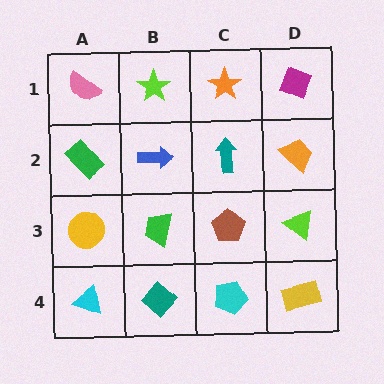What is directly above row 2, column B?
A lime star.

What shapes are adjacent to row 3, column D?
An orange trapezoid (row 2, column D), a yellow rectangle (row 4, column D), a brown pentagon (row 3, column C).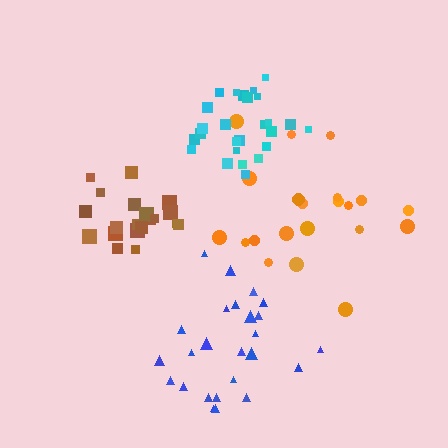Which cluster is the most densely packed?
Brown.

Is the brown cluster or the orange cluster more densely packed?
Brown.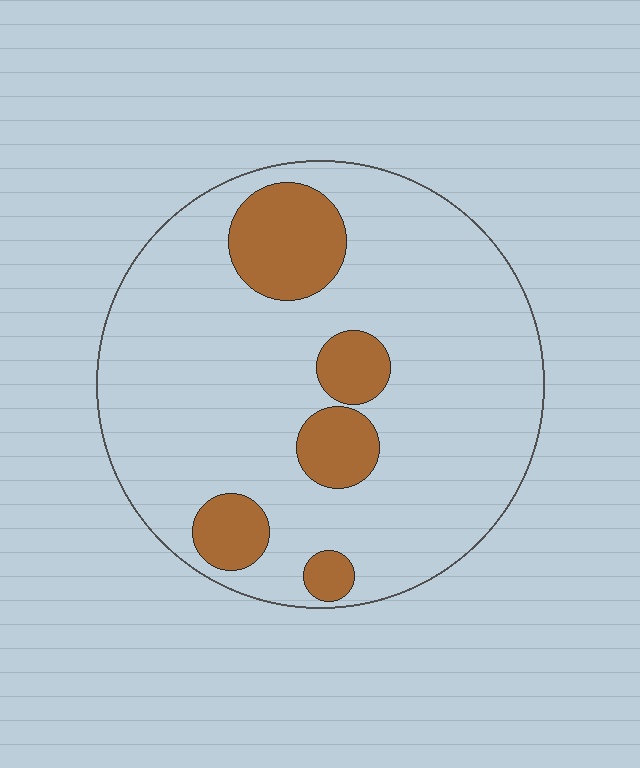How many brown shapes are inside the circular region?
5.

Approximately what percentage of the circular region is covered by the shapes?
Approximately 20%.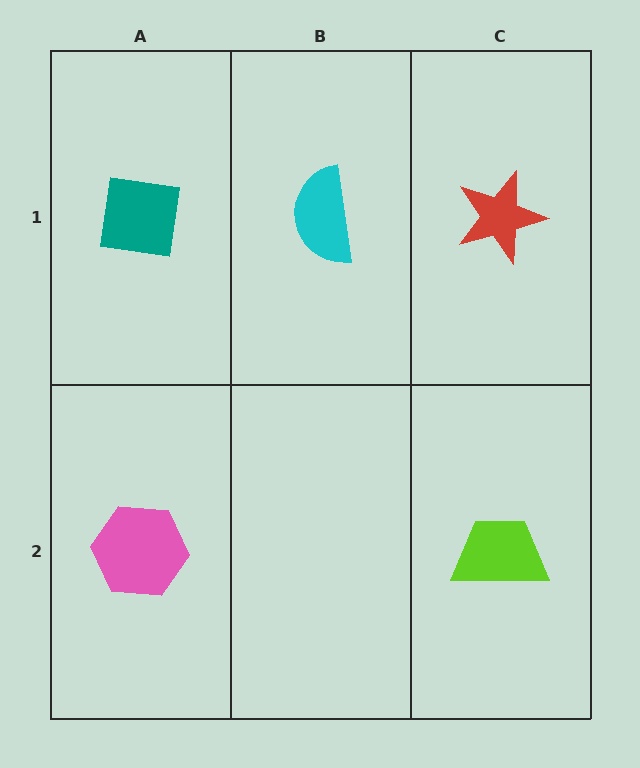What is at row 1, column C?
A red star.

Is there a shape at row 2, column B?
No, that cell is empty.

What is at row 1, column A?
A teal square.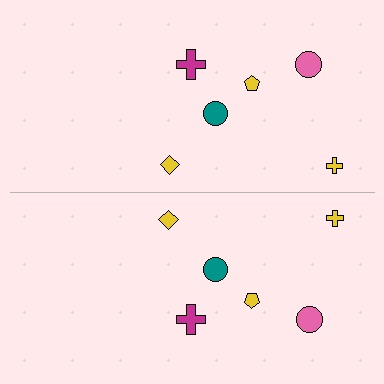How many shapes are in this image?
There are 12 shapes in this image.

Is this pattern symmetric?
Yes, this pattern has bilateral (reflection) symmetry.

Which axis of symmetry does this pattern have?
The pattern has a horizontal axis of symmetry running through the center of the image.